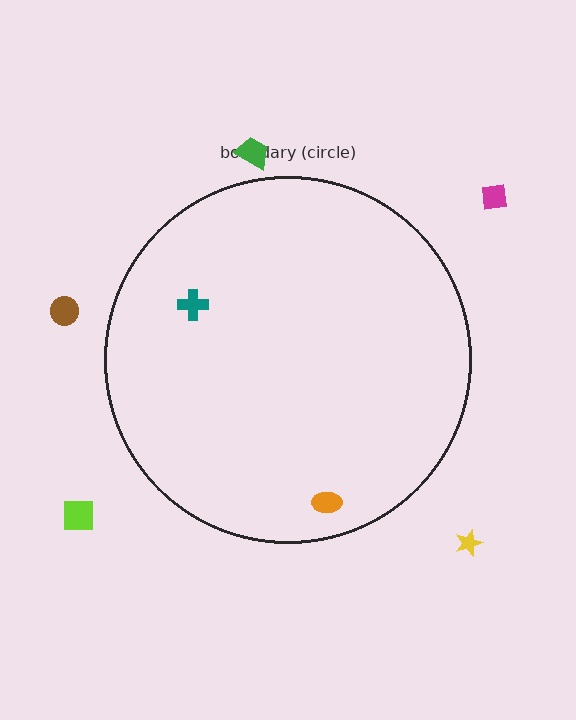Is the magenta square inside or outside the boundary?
Outside.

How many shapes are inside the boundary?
2 inside, 5 outside.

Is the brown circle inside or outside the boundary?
Outside.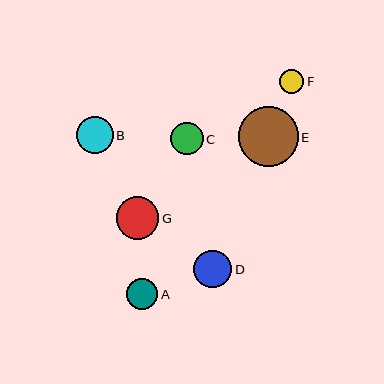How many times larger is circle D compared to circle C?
Circle D is approximately 1.2 times the size of circle C.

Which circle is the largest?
Circle E is the largest with a size of approximately 60 pixels.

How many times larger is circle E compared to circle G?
Circle E is approximately 1.4 times the size of circle G.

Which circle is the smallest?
Circle F is the smallest with a size of approximately 24 pixels.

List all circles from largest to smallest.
From largest to smallest: E, G, D, B, C, A, F.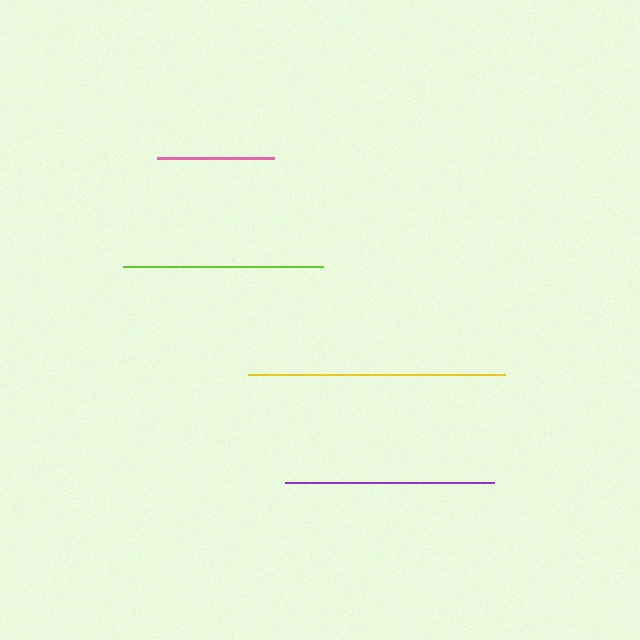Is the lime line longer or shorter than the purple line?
The purple line is longer than the lime line.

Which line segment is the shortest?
The pink line is the shortest at approximately 117 pixels.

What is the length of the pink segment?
The pink segment is approximately 117 pixels long.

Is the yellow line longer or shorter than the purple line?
The yellow line is longer than the purple line.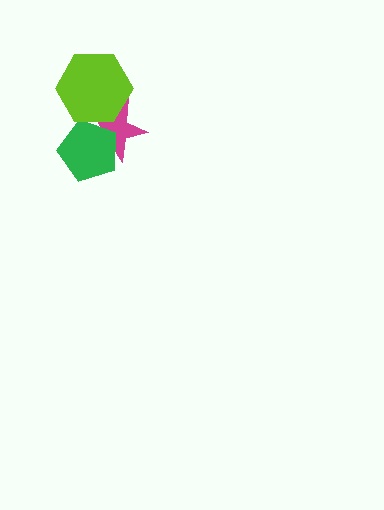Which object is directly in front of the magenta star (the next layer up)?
The green pentagon is directly in front of the magenta star.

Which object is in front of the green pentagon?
The lime hexagon is in front of the green pentagon.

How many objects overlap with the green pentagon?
2 objects overlap with the green pentagon.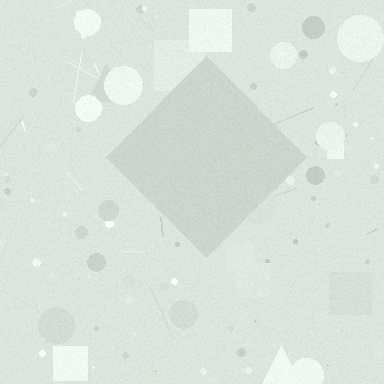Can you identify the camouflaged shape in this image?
The camouflaged shape is a diamond.